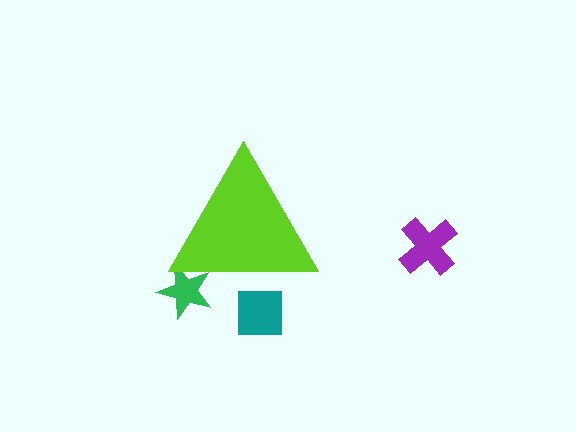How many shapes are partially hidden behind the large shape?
2 shapes are partially hidden.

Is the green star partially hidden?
Yes, the green star is partially hidden behind the lime triangle.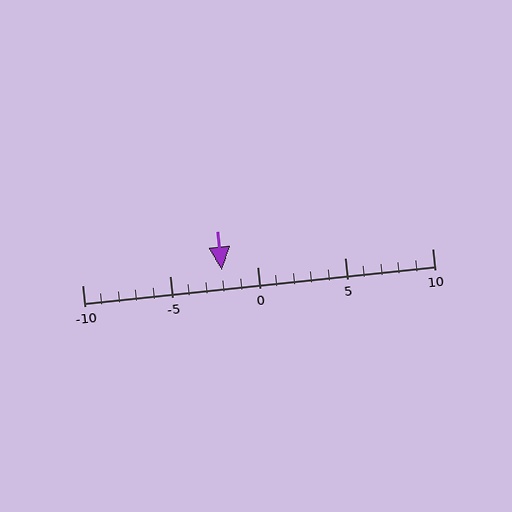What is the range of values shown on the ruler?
The ruler shows values from -10 to 10.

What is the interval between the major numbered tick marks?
The major tick marks are spaced 5 units apart.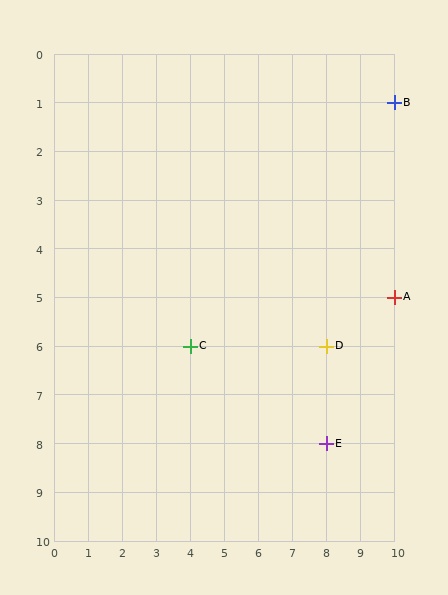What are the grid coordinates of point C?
Point C is at grid coordinates (4, 6).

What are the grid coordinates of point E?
Point E is at grid coordinates (8, 8).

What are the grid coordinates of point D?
Point D is at grid coordinates (8, 6).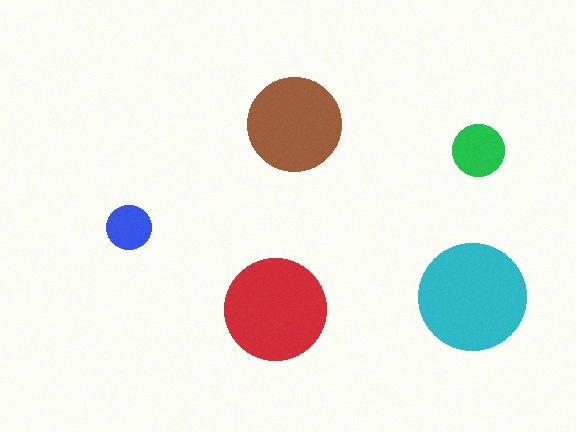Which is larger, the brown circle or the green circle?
The brown one.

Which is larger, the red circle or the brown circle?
The red one.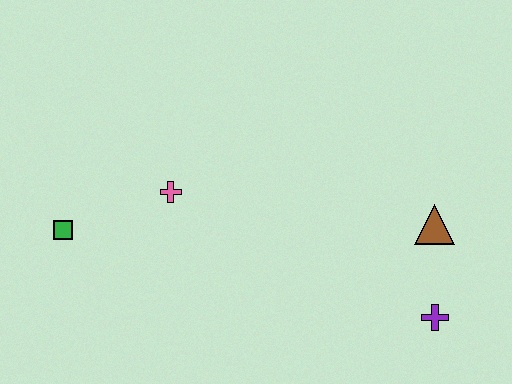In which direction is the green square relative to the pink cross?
The green square is to the left of the pink cross.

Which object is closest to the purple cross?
The brown triangle is closest to the purple cross.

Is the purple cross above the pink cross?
No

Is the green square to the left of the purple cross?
Yes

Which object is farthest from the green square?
The purple cross is farthest from the green square.